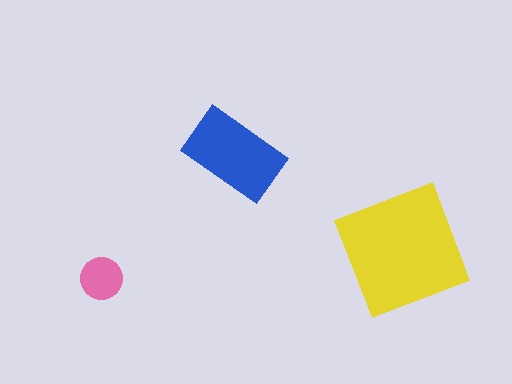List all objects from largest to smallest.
The yellow square, the blue rectangle, the pink circle.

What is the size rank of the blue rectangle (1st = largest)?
2nd.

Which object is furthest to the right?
The yellow square is rightmost.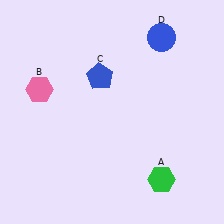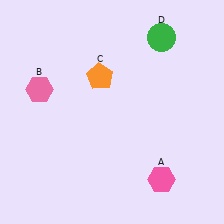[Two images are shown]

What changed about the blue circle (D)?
In Image 1, D is blue. In Image 2, it changed to green.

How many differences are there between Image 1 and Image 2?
There are 3 differences between the two images.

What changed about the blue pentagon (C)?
In Image 1, C is blue. In Image 2, it changed to orange.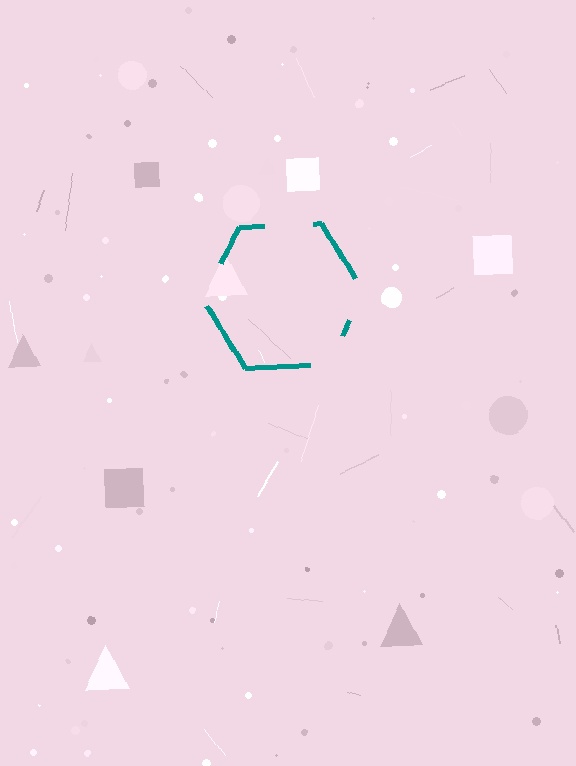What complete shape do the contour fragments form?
The contour fragments form a hexagon.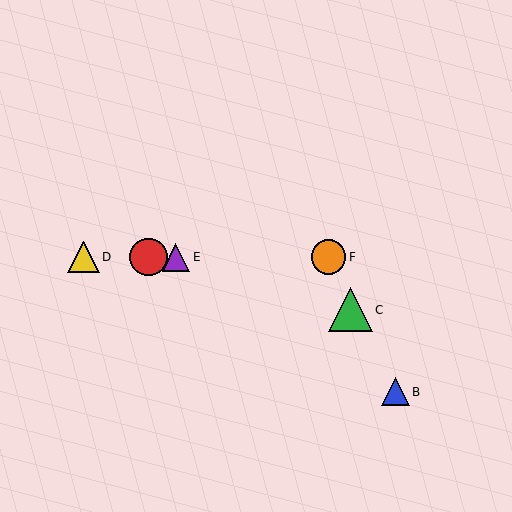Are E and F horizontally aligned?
Yes, both are at y≈257.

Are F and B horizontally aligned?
No, F is at y≈257 and B is at y≈392.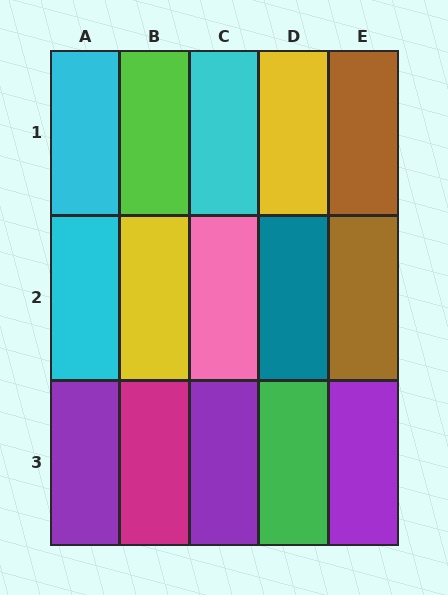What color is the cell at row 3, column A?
Purple.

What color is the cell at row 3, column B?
Magenta.